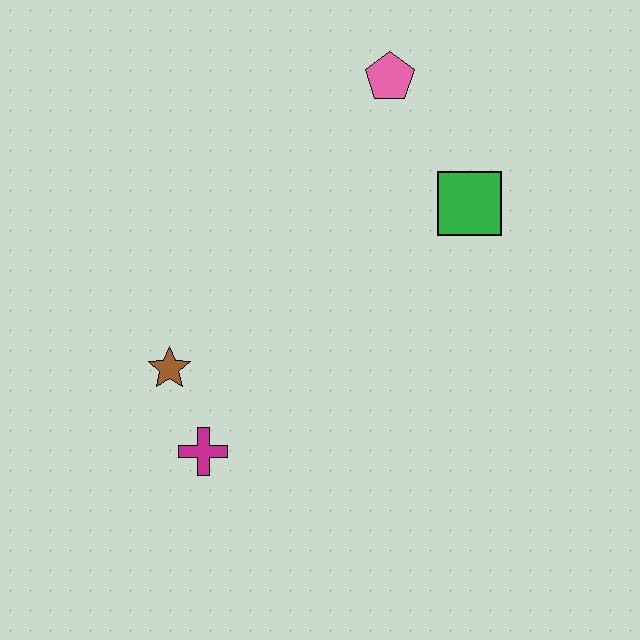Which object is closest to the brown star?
The magenta cross is closest to the brown star.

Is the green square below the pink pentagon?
Yes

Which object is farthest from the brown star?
The pink pentagon is farthest from the brown star.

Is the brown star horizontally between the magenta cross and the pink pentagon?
No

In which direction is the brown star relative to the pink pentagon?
The brown star is below the pink pentagon.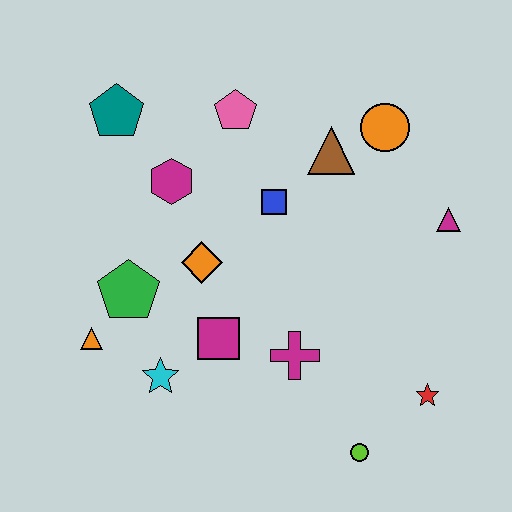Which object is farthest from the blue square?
The lime circle is farthest from the blue square.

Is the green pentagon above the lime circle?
Yes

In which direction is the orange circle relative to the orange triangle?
The orange circle is to the right of the orange triangle.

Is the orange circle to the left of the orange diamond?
No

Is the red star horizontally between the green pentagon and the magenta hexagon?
No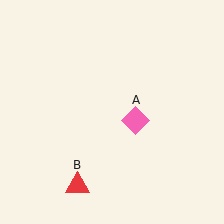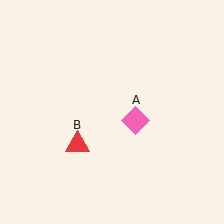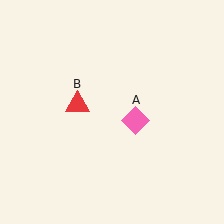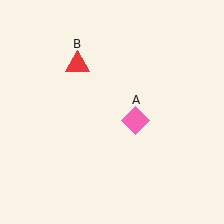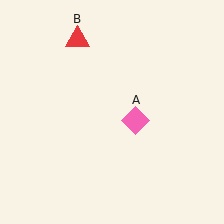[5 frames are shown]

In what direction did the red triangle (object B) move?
The red triangle (object B) moved up.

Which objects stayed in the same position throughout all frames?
Pink diamond (object A) remained stationary.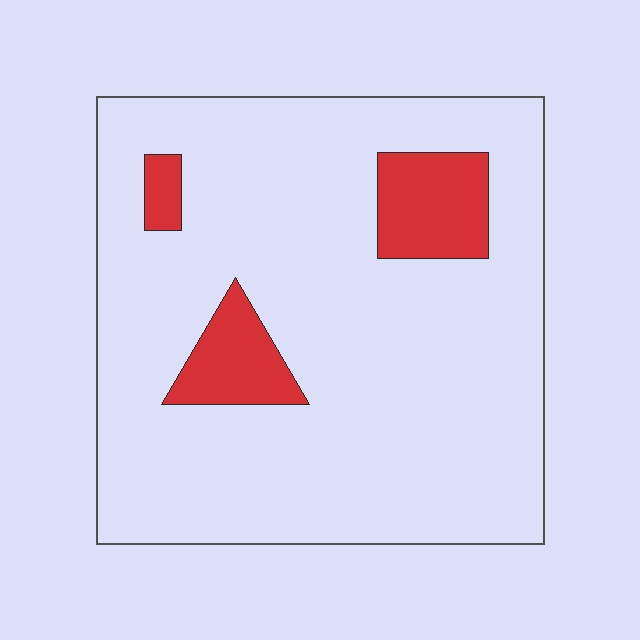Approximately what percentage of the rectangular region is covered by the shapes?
Approximately 10%.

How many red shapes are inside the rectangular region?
3.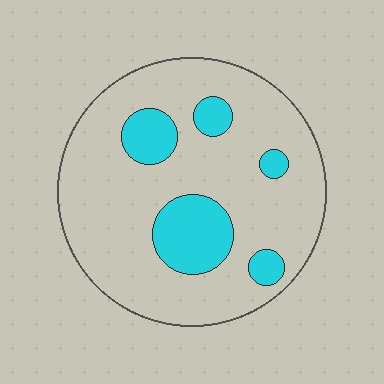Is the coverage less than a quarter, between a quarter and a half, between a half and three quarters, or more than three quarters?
Less than a quarter.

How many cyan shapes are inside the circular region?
5.